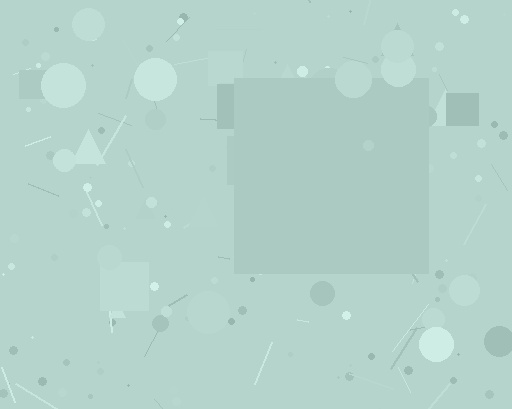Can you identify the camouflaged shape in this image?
The camouflaged shape is a square.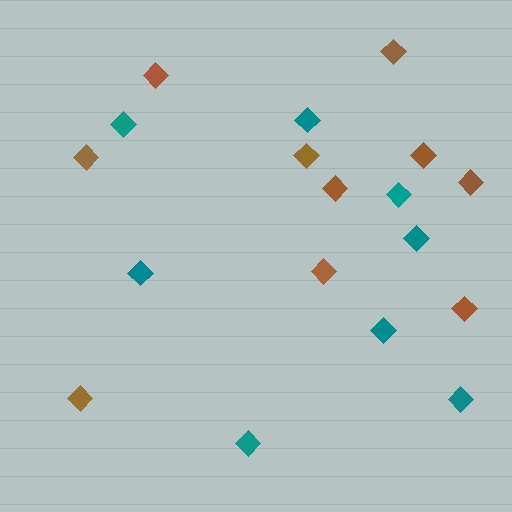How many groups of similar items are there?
There are 2 groups: one group of teal diamonds (8) and one group of brown diamonds (10).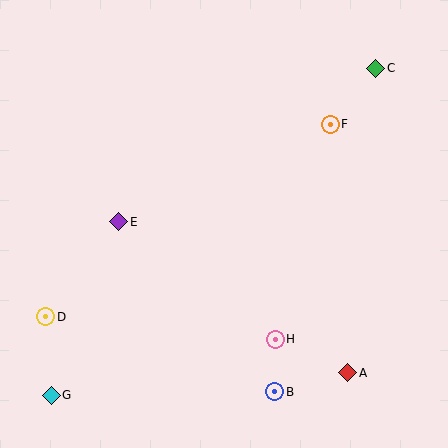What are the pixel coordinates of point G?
Point G is at (51, 395).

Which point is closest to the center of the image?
Point E at (119, 222) is closest to the center.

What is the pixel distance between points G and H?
The distance between G and H is 231 pixels.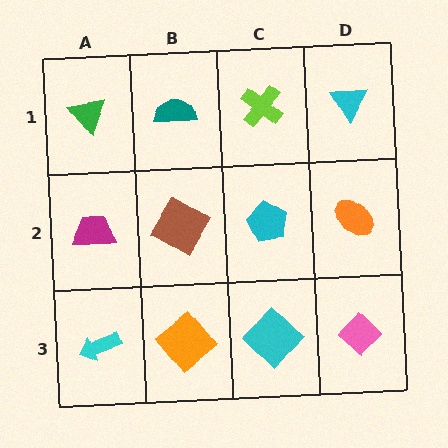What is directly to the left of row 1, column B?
A green triangle.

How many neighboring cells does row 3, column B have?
3.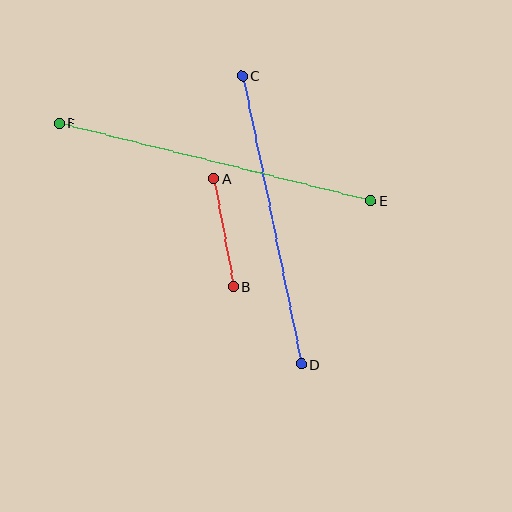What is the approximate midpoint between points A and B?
The midpoint is at approximately (223, 233) pixels.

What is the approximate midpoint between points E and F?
The midpoint is at approximately (215, 162) pixels.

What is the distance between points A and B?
The distance is approximately 110 pixels.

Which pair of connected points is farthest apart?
Points E and F are farthest apart.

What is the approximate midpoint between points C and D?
The midpoint is at approximately (272, 220) pixels.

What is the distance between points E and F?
The distance is approximately 321 pixels.